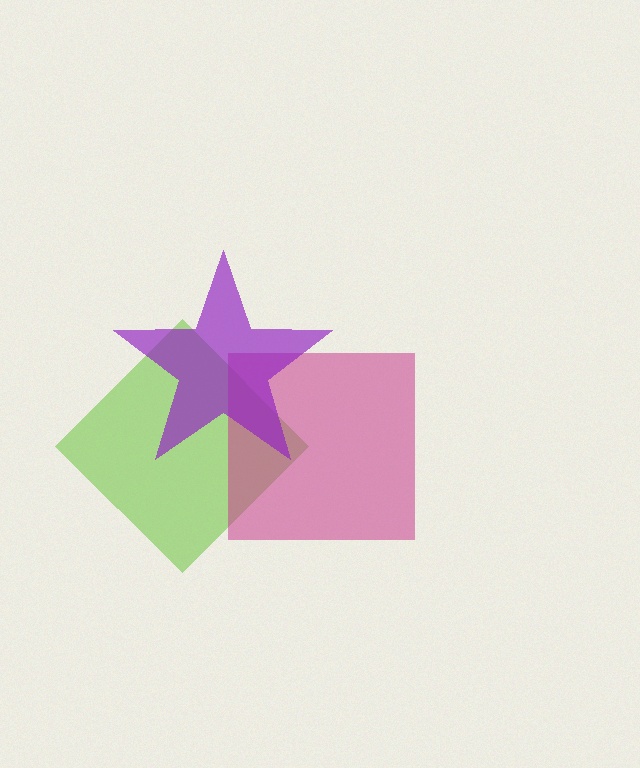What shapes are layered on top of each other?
The layered shapes are: a lime diamond, a magenta square, a purple star.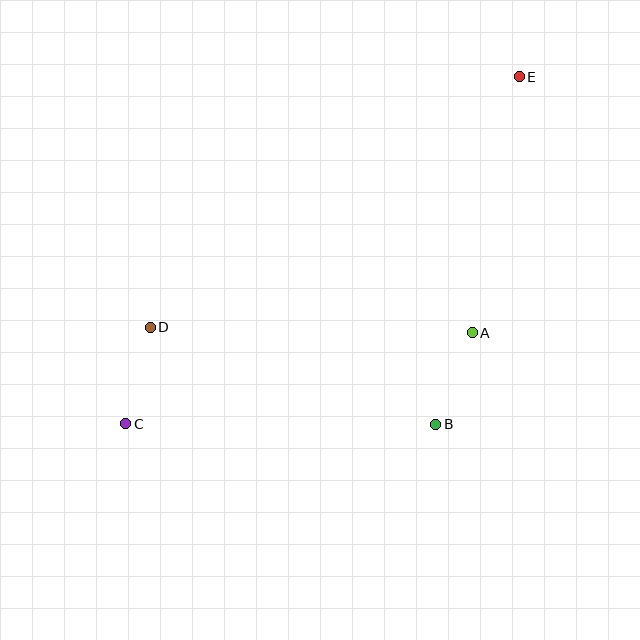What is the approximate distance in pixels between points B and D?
The distance between B and D is approximately 302 pixels.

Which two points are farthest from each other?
Points C and E are farthest from each other.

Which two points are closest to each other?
Points A and B are closest to each other.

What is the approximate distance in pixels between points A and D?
The distance between A and D is approximately 322 pixels.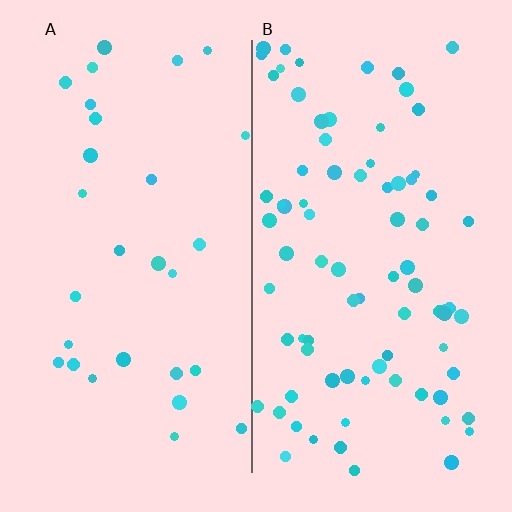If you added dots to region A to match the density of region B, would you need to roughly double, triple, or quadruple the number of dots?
Approximately triple.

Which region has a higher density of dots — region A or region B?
B (the right).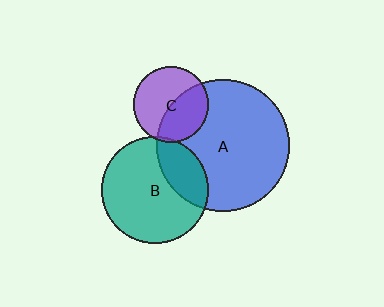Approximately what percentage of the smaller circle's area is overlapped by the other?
Approximately 45%.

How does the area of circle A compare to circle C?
Approximately 3.0 times.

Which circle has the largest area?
Circle A (blue).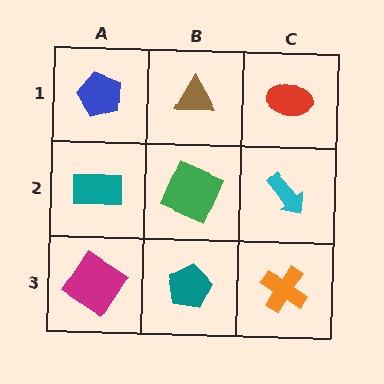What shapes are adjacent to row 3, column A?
A teal rectangle (row 2, column A), a teal pentagon (row 3, column B).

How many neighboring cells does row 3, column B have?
3.